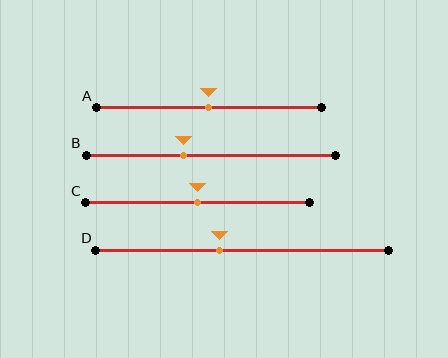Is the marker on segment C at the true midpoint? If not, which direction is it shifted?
Yes, the marker on segment C is at the true midpoint.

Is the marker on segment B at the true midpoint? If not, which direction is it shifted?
No, the marker on segment B is shifted to the left by about 11% of the segment length.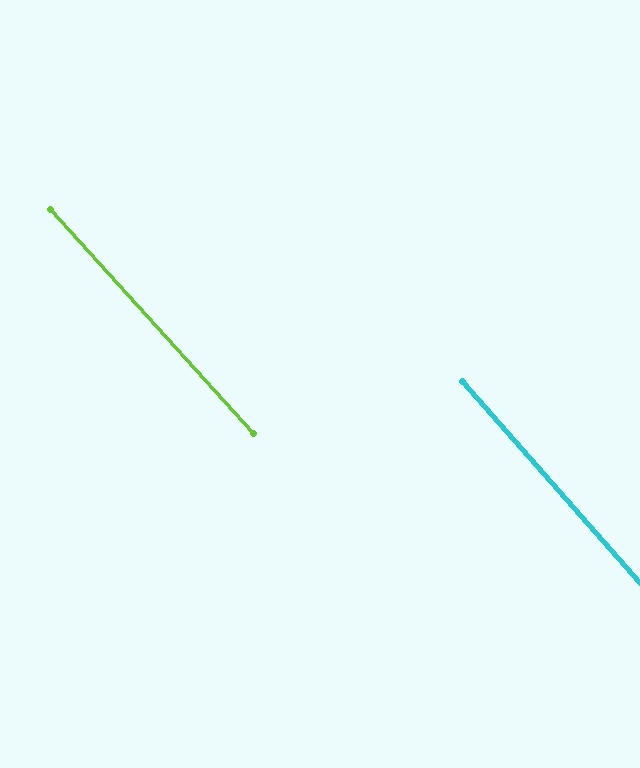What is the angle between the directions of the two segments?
Approximately 1 degree.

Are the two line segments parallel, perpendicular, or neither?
Parallel — their directions differ by only 0.7°.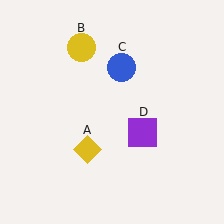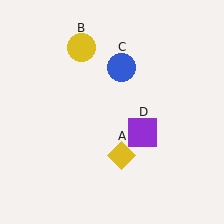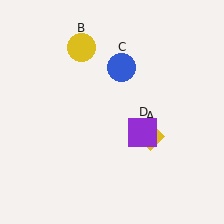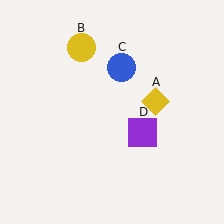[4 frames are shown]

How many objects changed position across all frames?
1 object changed position: yellow diamond (object A).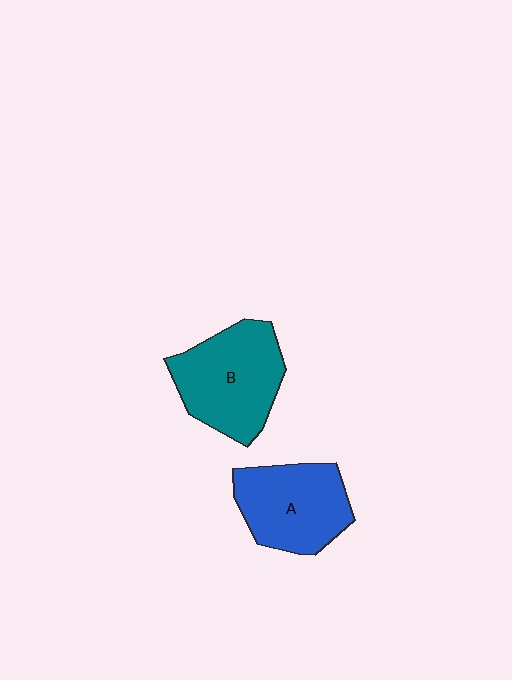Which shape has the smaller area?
Shape A (blue).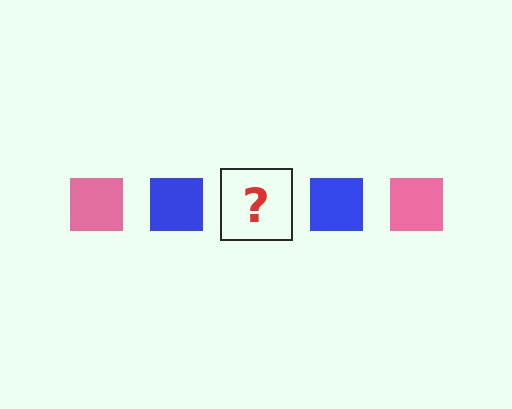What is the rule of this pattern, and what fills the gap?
The rule is that the pattern cycles through pink, blue squares. The gap should be filled with a pink square.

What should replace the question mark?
The question mark should be replaced with a pink square.